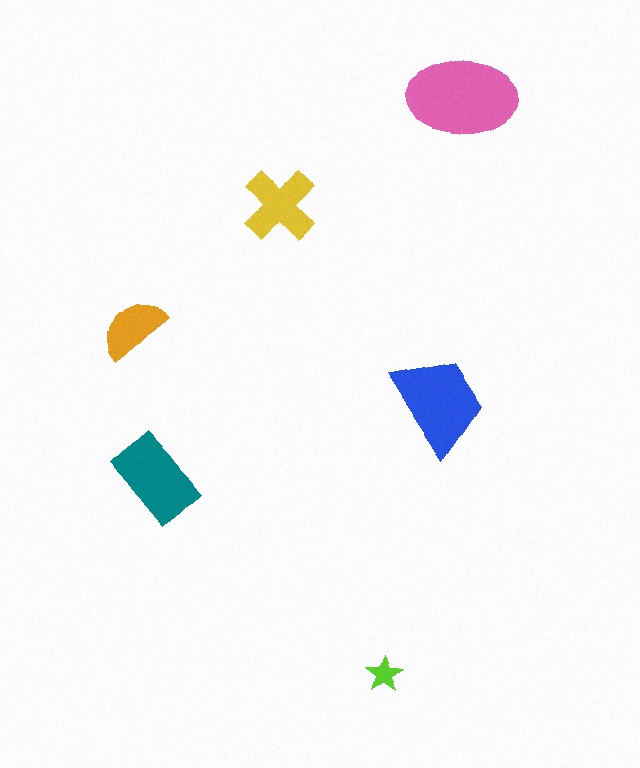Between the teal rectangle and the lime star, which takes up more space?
The teal rectangle.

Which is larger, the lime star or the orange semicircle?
The orange semicircle.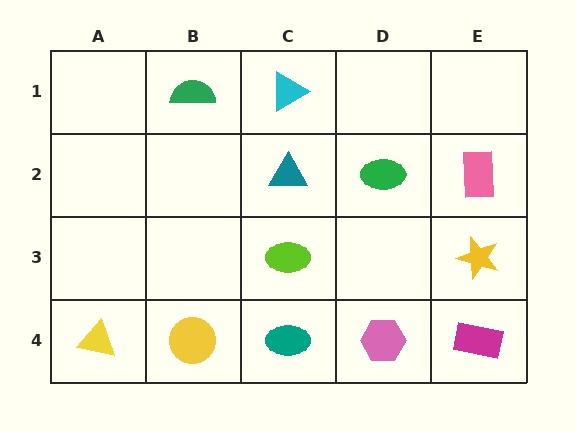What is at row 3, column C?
A lime ellipse.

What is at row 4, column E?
A magenta rectangle.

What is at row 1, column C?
A cyan triangle.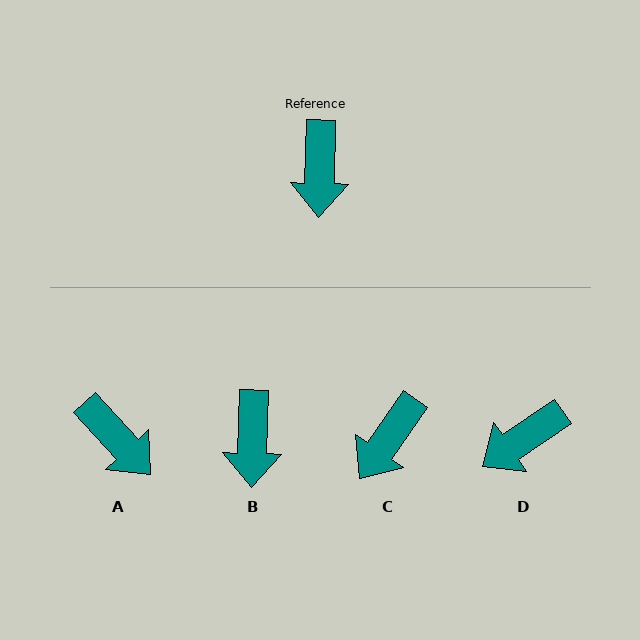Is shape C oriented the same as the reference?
No, it is off by about 33 degrees.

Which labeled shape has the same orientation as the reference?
B.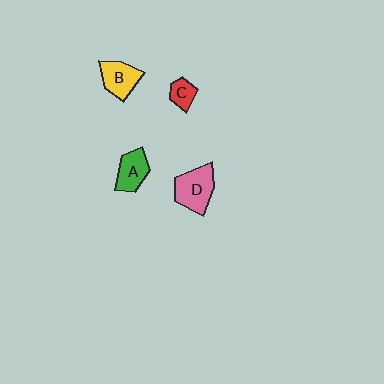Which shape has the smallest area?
Shape C (red).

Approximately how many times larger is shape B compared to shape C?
Approximately 1.8 times.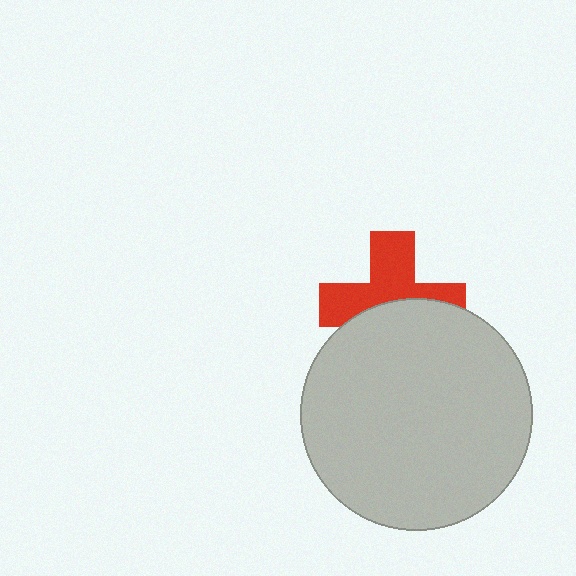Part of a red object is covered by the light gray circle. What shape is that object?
It is a cross.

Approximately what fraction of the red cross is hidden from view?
Roughly 47% of the red cross is hidden behind the light gray circle.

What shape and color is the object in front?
The object in front is a light gray circle.